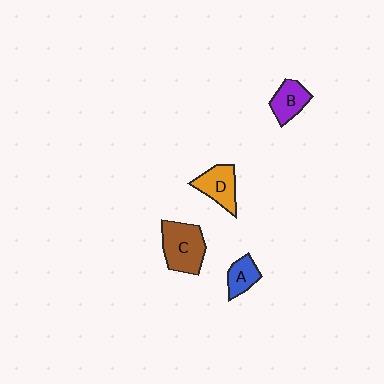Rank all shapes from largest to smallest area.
From largest to smallest: C (brown), D (orange), B (purple), A (blue).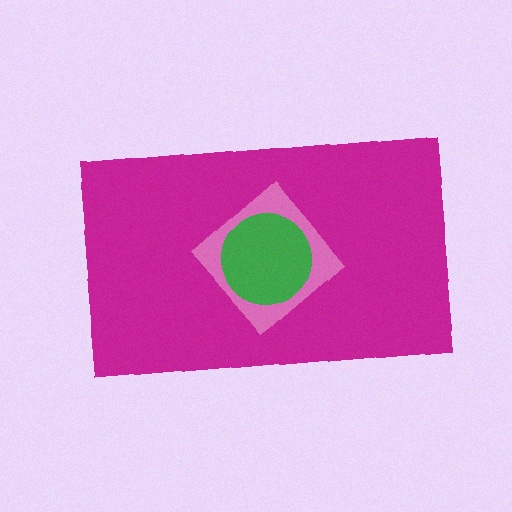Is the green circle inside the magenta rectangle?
Yes.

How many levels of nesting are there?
3.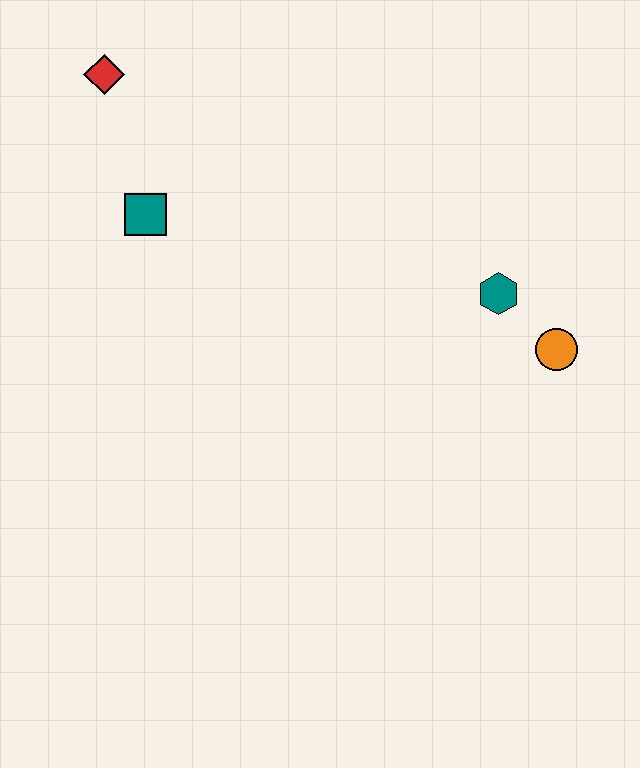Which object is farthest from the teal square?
The orange circle is farthest from the teal square.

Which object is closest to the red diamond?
The teal square is closest to the red diamond.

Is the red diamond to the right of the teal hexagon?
No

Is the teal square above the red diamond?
No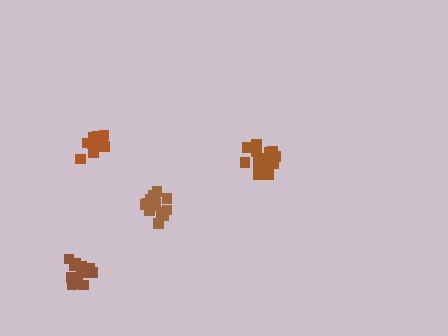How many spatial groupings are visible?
There are 4 spatial groupings.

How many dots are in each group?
Group 1: 16 dots, Group 2: 19 dots, Group 3: 15 dots, Group 4: 19 dots (69 total).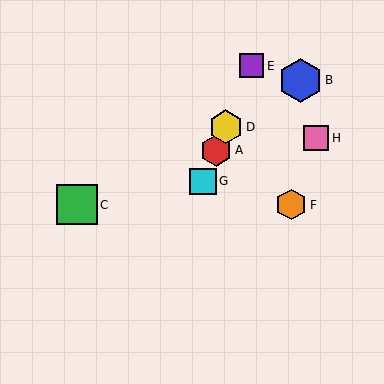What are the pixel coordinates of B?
Object B is at (301, 80).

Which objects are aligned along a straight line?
Objects A, D, E, G are aligned along a straight line.